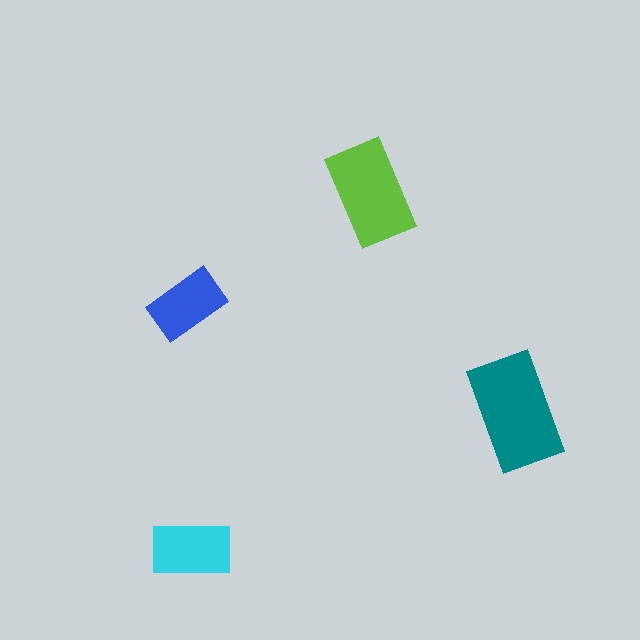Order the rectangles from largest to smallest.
the teal one, the lime one, the cyan one, the blue one.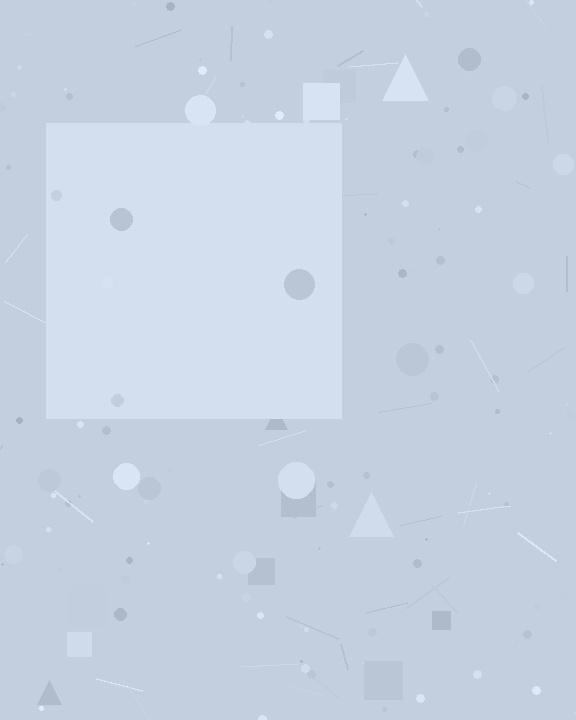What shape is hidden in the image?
A square is hidden in the image.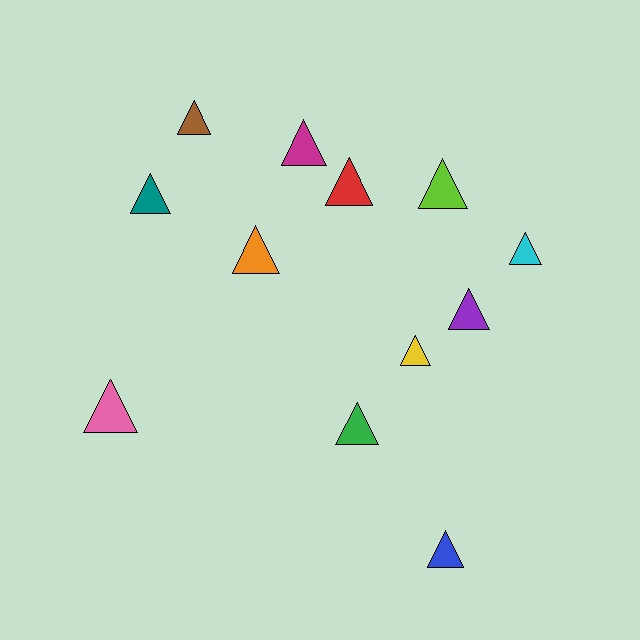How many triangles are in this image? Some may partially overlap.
There are 12 triangles.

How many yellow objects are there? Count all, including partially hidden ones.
There is 1 yellow object.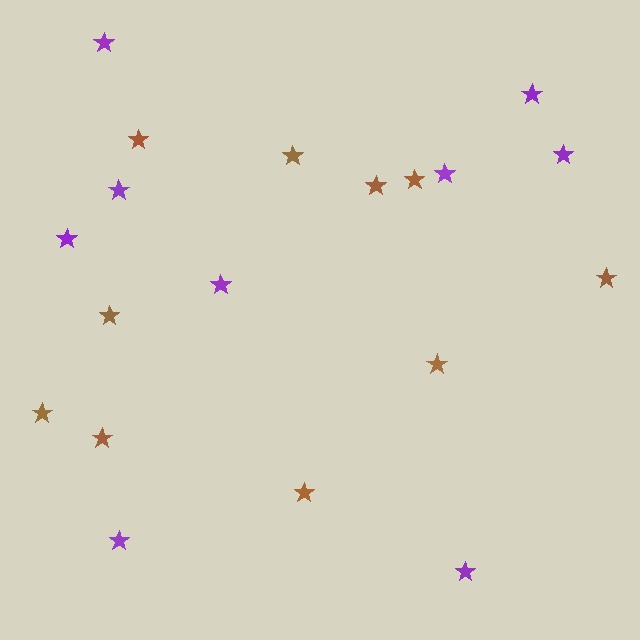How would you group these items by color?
There are 2 groups: one group of brown stars (10) and one group of purple stars (9).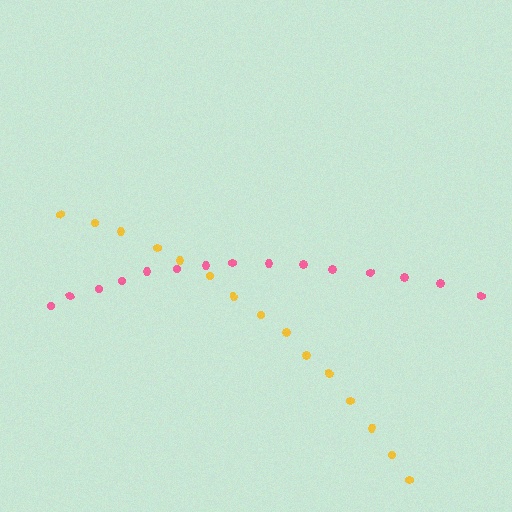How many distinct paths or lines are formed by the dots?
There are 2 distinct paths.